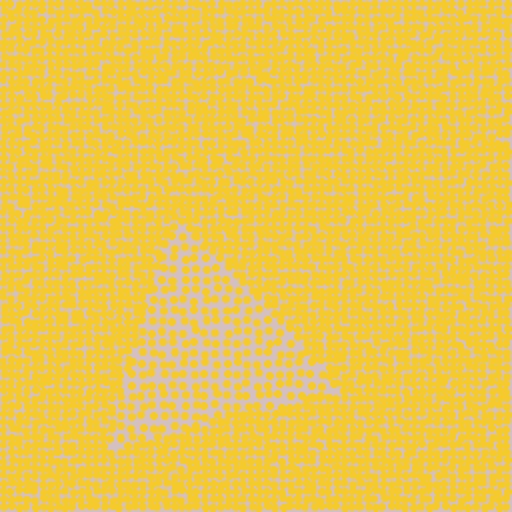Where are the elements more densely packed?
The elements are more densely packed outside the triangle boundary.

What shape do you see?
I see a triangle.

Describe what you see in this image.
The image contains small yellow elements arranged at two different densities. A triangle-shaped region is visible where the elements are less densely packed than the surrounding area.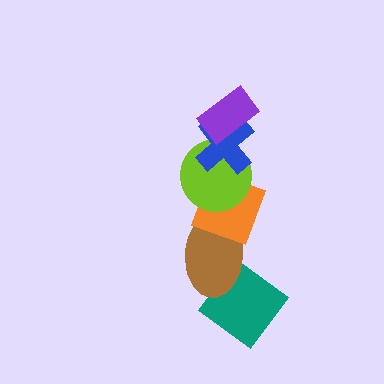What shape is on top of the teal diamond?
The brown ellipse is on top of the teal diamond.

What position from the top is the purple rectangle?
The purple rectangle is 1st from the top.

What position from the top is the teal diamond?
The teal diamond is 6th from the top.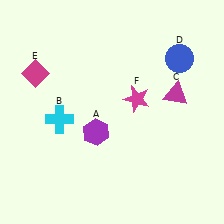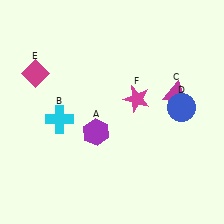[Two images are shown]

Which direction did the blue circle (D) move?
The blue circle (D) moved down.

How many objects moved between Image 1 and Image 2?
1 object moved between the two images.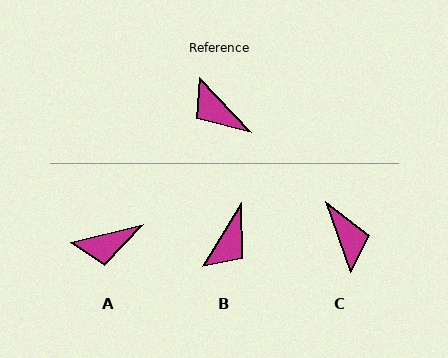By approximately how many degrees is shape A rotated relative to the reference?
Approximately 60 degrees counter-clockwise.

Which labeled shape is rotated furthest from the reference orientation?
C, about 157 degrees away.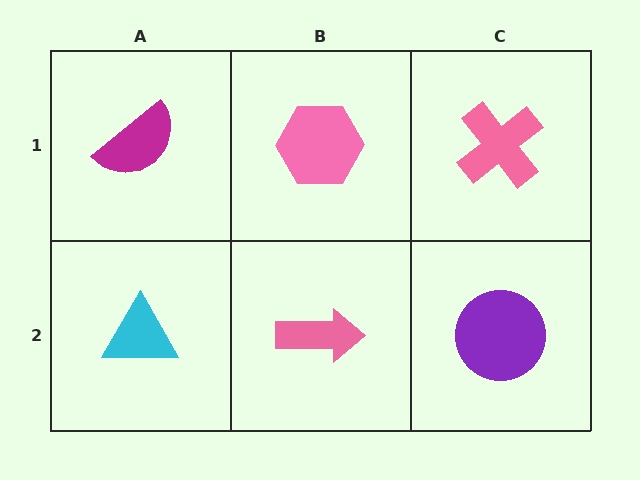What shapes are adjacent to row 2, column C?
A pink cross (row 1, column C), a pink arrow (row 2, column B).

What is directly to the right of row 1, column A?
A pink hexagon.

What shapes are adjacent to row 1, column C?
A purple circle (row 2, column C), a pink hexagon (row 1, column B).